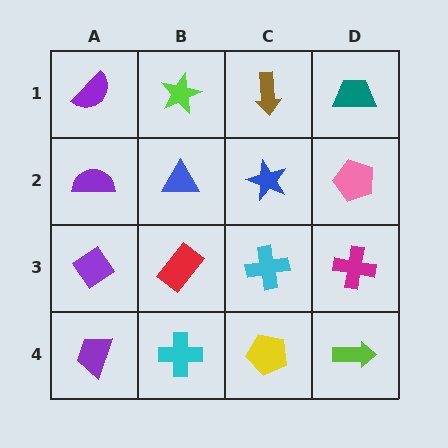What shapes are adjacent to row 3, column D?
A pink pentagon (row 2, column D), a lime arrow (row 4, column D), a cyan cross (row 3, column C).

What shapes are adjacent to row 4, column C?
A cyan cross (row 3, column C), a cyan cross (row 4, column B), a lime arrow (row 4, column D).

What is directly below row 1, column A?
A purple semicircle.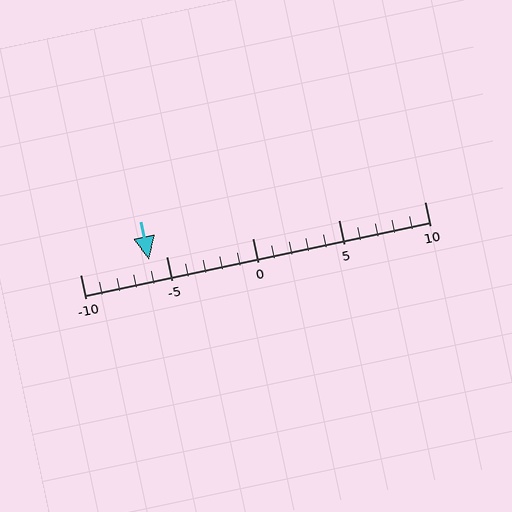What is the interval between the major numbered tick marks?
The major tick marks are spaced 5 units apart.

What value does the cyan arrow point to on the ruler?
The cyan arrow points to approximately -6.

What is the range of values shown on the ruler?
The ruler shows values from -10 to 10.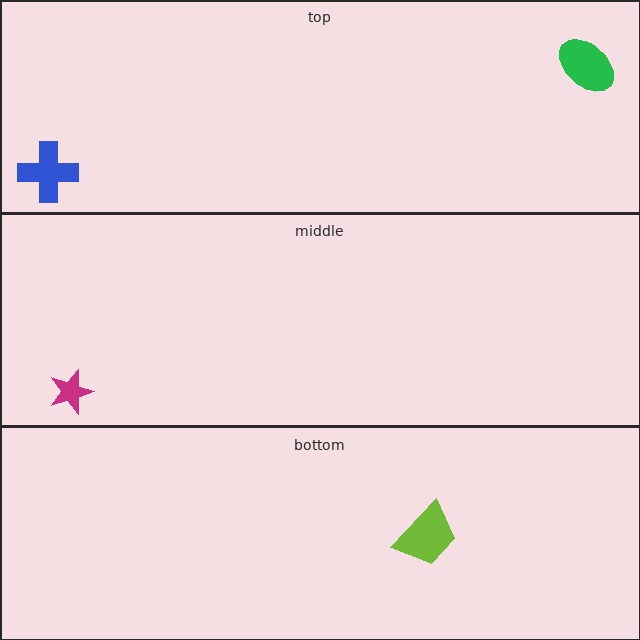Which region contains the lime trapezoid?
The bottom region.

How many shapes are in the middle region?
1.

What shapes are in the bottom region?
The lime trapezoid.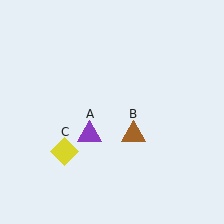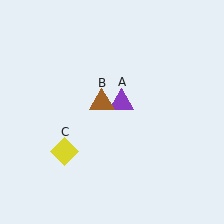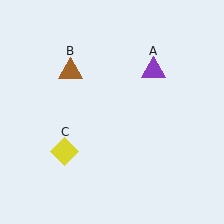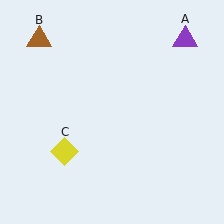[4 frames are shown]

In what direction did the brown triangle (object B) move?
The brown triangle (object B) moved up and to the left.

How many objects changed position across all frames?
2 objects changed position: purple triangle (object A), brown triangle (object B).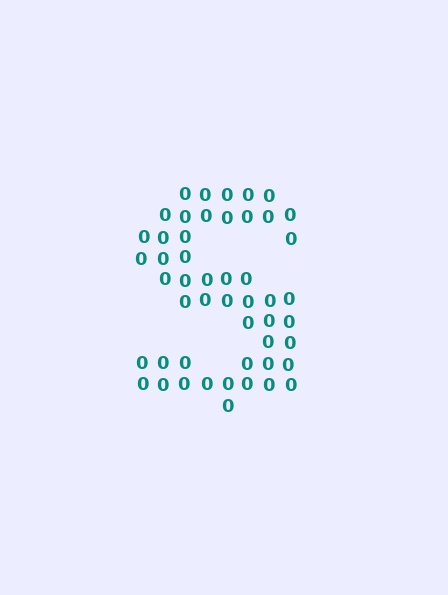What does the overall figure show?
The overall figure shows the letter S.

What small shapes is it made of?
It is made of small digit 0's.